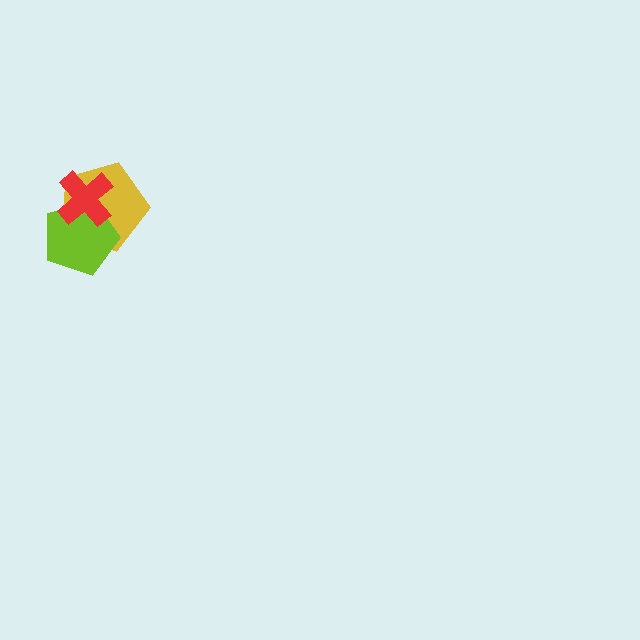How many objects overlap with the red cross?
2 objects overlap with the red cross.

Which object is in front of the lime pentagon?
The red cross is in front of the lime pentagon.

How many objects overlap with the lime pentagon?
2 objects overlap with the lime pentagon.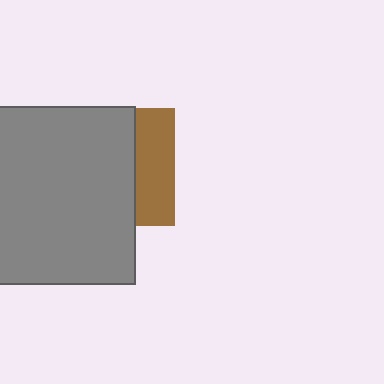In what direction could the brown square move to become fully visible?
The brown square could move right. That would shift it out from behind the gray square entirely.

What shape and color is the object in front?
The object in front is a gray square.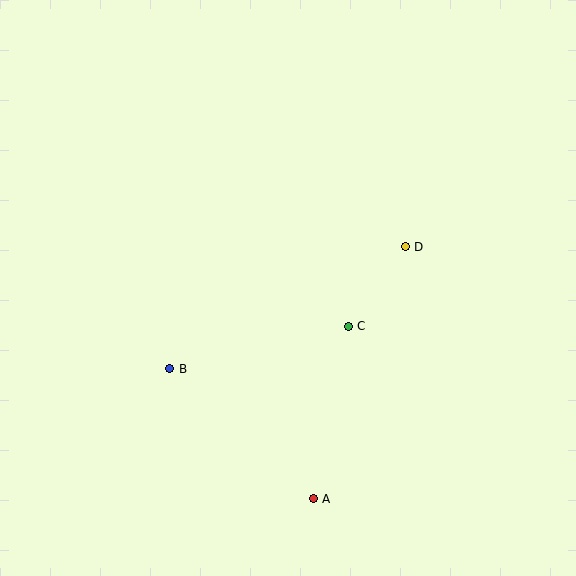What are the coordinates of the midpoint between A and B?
The midpoint between A and B is at (242, 434).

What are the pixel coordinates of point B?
Point B is at (170, 369).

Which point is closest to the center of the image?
Point C at (348, 326) is closest to the center.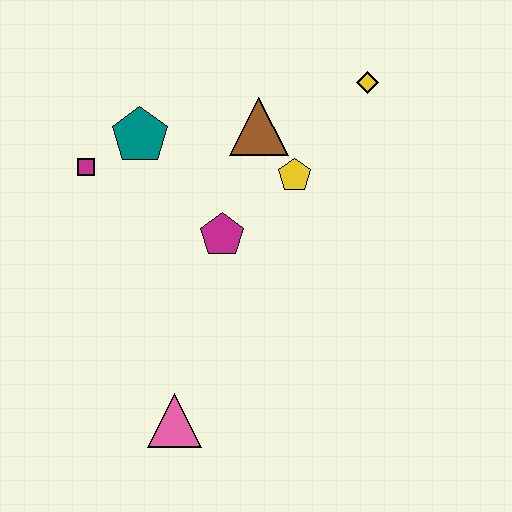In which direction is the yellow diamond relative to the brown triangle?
The yellow diamond is to the right of the brown triangle.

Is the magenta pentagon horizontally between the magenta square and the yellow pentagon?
Yes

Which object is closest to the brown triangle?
The yellow pentagon is closest to the brown triangle.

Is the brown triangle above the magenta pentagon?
Yes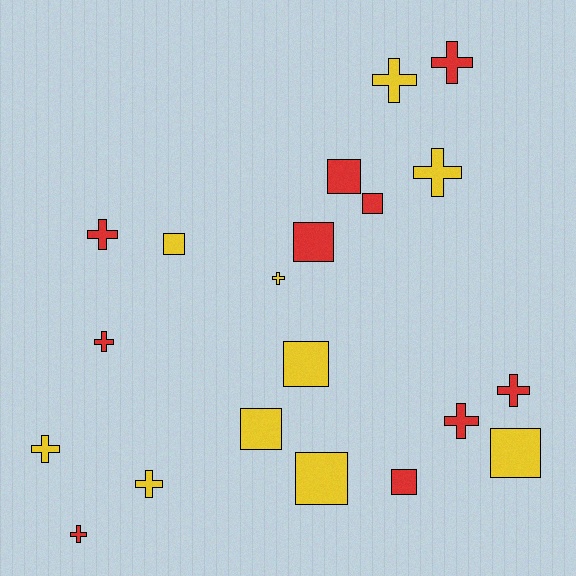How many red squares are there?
There are 4 red squares.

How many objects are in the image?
There are 20 objects.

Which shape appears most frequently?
Cross, with 11 objects.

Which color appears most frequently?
Red, with 10 objects.